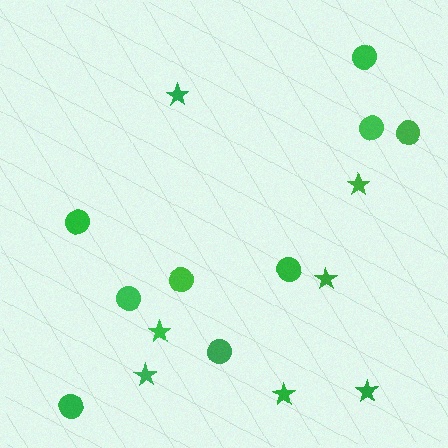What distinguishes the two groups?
There are 2 groups: one group of stars (7) and one group of circles (9).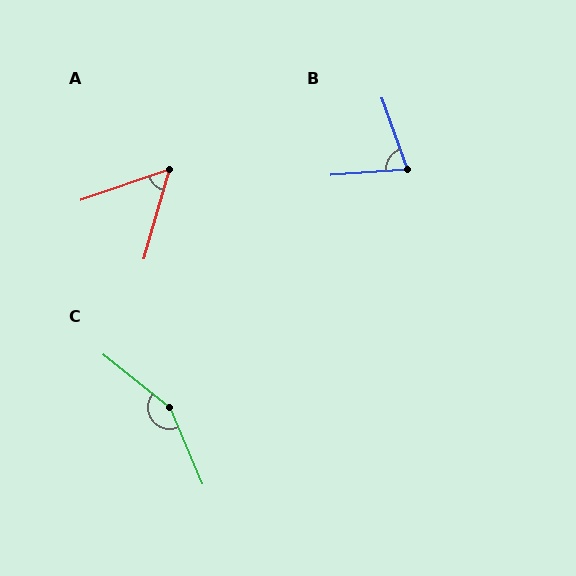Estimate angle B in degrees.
Approximately 75 degrees.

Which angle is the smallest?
A, at approximately 55 degrees.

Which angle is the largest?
C, at approximately 152 degrees.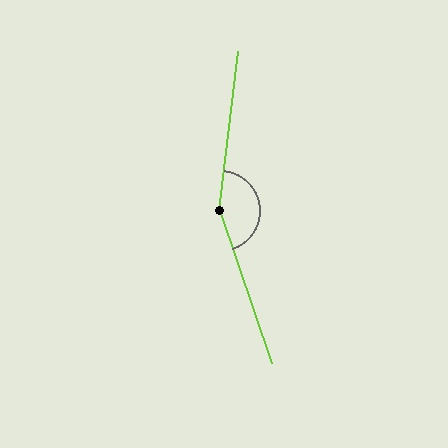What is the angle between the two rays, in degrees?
Approximately 155 degrees.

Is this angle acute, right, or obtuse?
It is obtuse.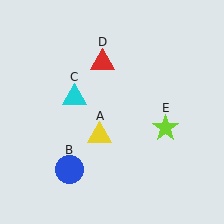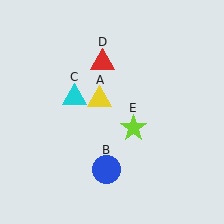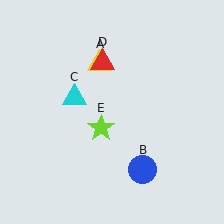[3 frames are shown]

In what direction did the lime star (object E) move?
The lime star (object E) moved left.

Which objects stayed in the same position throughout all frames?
Cyan triangle (object C) and red triangle (object D) remained stationary.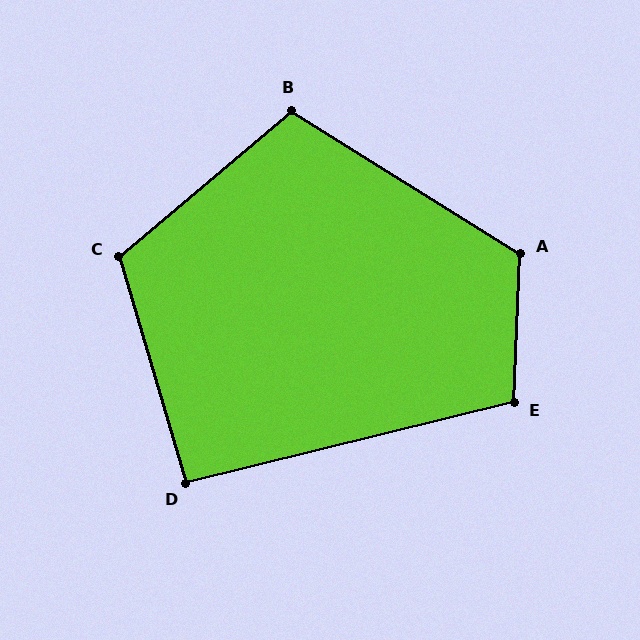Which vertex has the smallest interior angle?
D, at approximately 93 degrees.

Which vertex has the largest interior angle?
A, at approximately 120 degrees.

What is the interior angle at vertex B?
Approximately 108 degrees (obtuse).